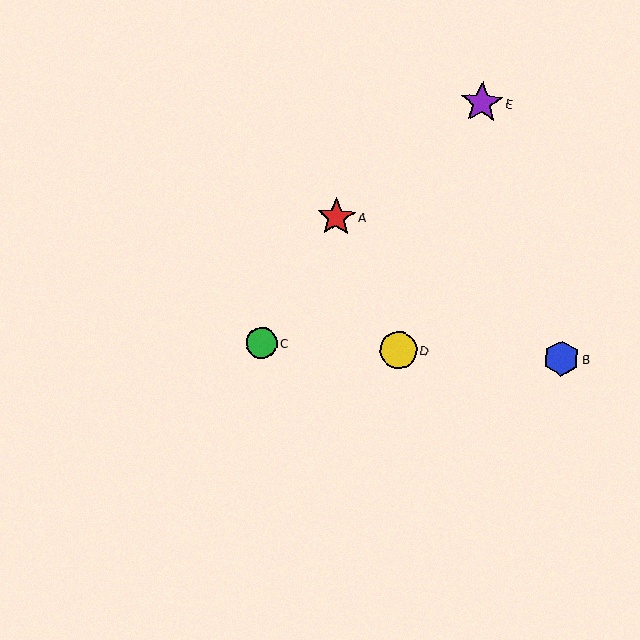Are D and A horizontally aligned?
No, D is at y≈350 and A is at y≈217.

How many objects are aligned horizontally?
3 objects (B, C, D) are aligned horizontally.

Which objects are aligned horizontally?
Objects B, C, D are aligned horizontally.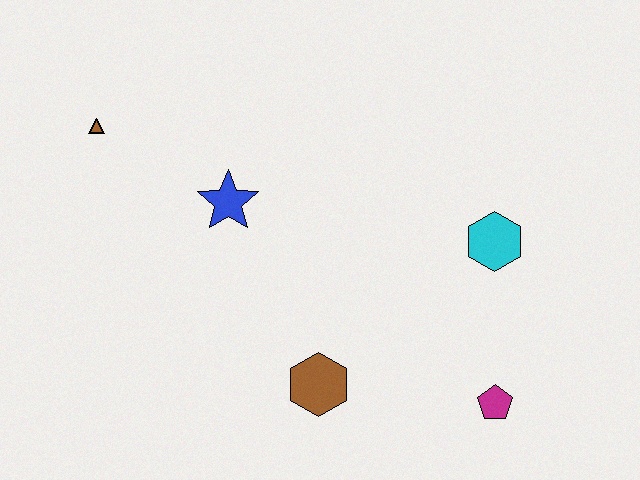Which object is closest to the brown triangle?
The blue star is closest to the brown triangle.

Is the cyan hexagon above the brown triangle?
No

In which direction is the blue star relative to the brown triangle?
The blue star is to the right of the brown triangle.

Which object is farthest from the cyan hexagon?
The brown triangle is farthest from the cyan hexagon.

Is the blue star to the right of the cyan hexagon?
No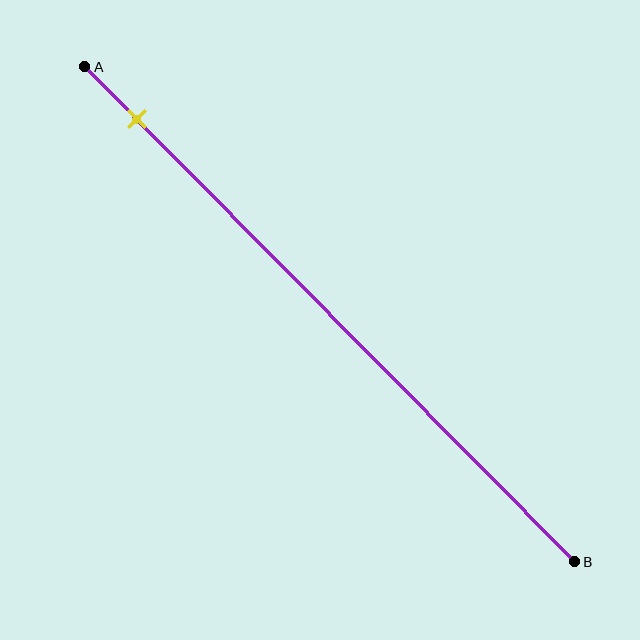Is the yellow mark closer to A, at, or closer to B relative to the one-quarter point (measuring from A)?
The yellow mark is closer to point A than the one-quarter point of segment AB.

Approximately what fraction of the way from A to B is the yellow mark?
The yellow mark is approximately 10% of the way from A to B.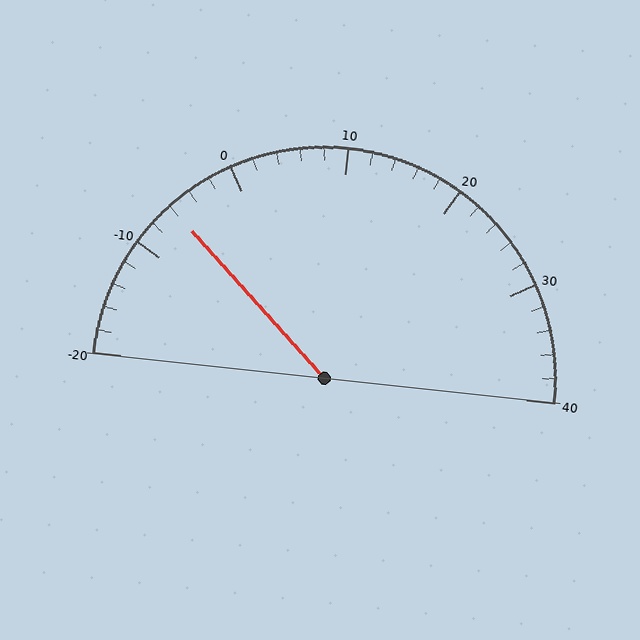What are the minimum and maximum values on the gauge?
The gauge ranges from -20 to 40.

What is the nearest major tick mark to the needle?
The nearest major tick mark is -10.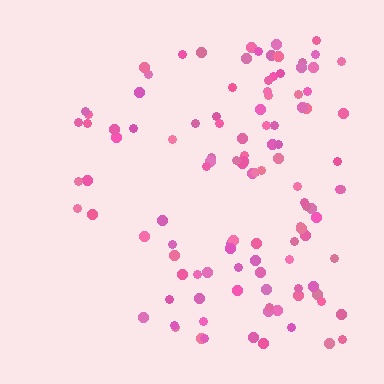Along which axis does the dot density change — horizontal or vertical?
Horizontal.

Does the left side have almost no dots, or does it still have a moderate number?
Still a moderate number, just noticeably fewer than the right.